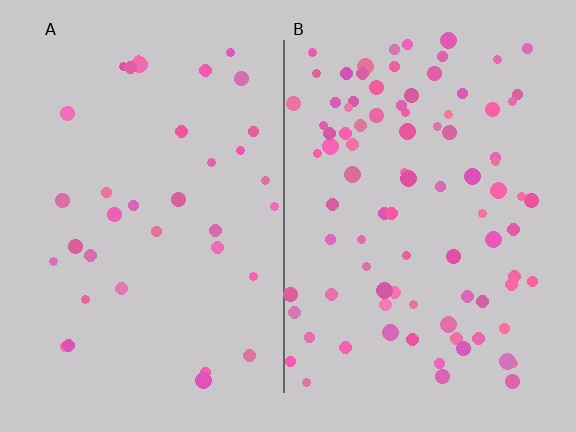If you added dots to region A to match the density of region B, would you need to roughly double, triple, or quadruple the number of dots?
Approximately triple.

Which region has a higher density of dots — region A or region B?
B (the right).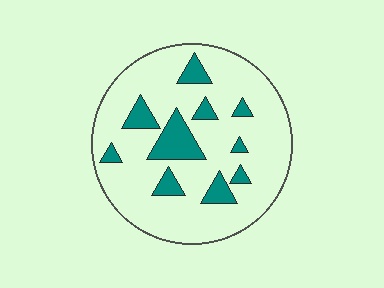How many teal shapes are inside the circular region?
10.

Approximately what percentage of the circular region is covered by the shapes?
Approximately 15%.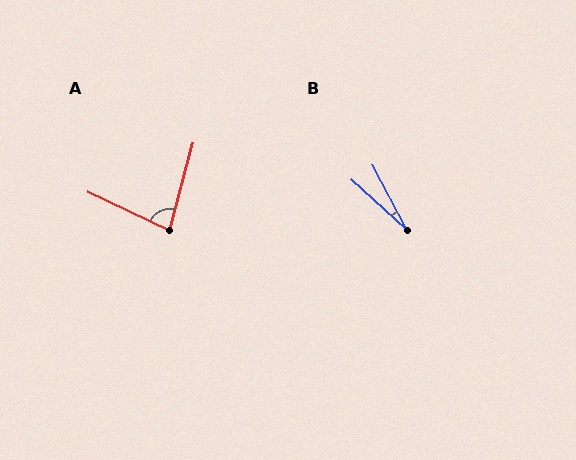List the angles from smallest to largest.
B (20°), A (80°).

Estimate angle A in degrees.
Approximately 80 degrees.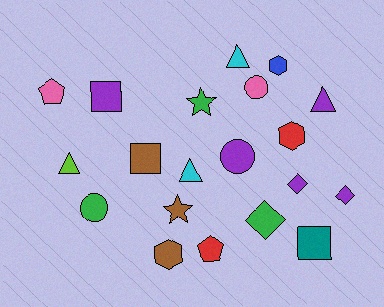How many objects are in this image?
There are 20 objects.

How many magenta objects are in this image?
There are no magenta objects.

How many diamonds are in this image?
There are 3 diamonds.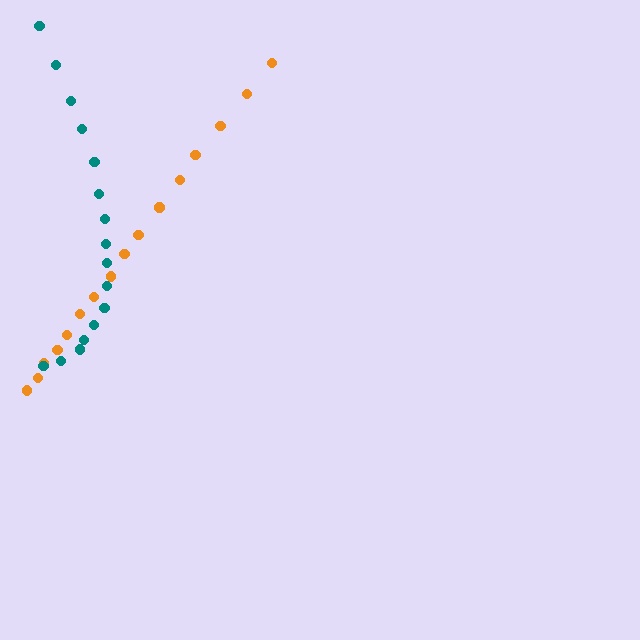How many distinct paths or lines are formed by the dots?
There are 2 distinct paths.